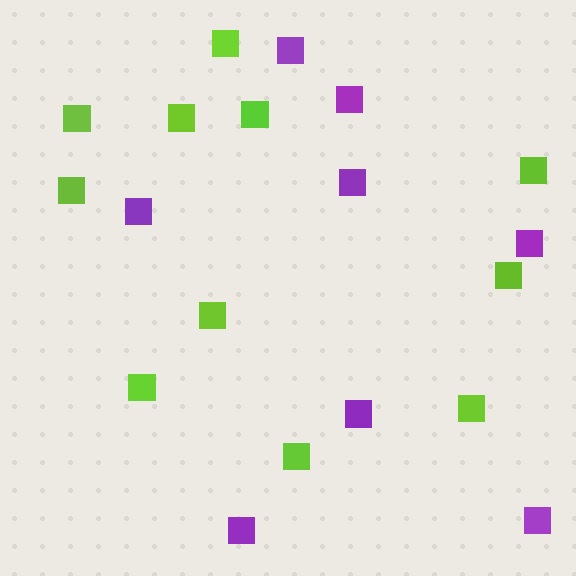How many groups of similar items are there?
There are 2 groups: one group of purple squares (8) and one group of lime squares (11).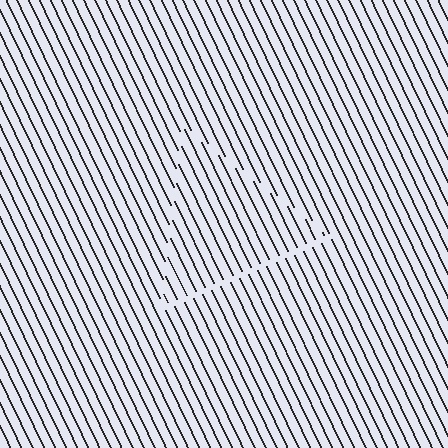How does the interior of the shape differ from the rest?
The interior of the shape contains the same grating, shifted by half a period — the contour is defined by the phase discontinuity where line-ends from the inner and outer gratings abut.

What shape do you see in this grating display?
An illusory triangle. The interior of the shape contains the same grating, shifted by half a period — the contour is defined by the phase discontinuity where line-ends from the inner and outer gratings abut.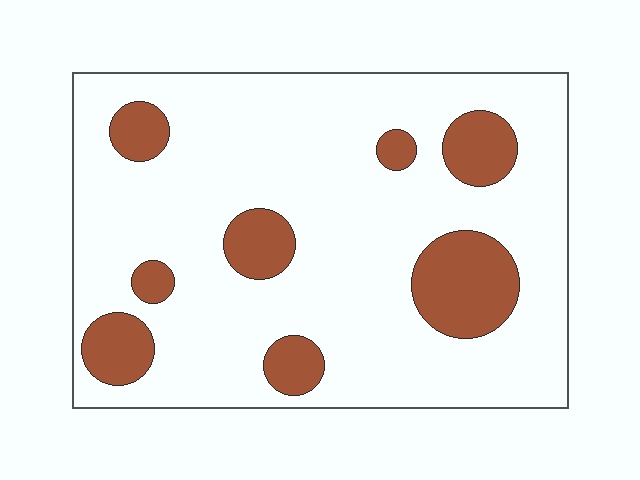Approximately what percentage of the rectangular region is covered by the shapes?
Approximately 20%.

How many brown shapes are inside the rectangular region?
8.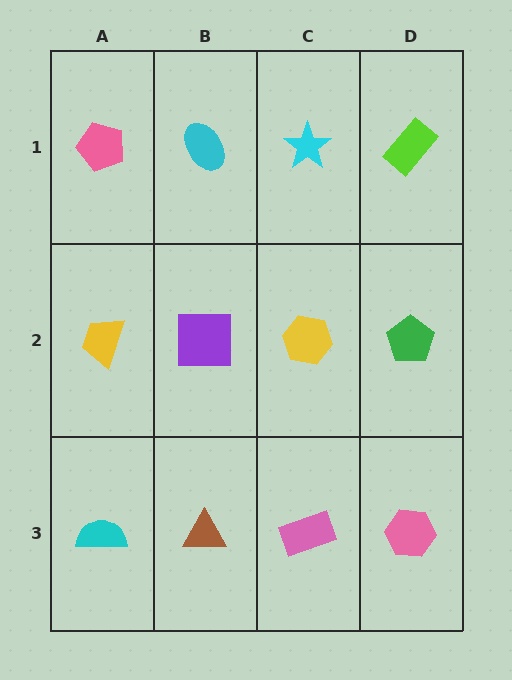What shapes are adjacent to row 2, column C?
A cyan star (row 1, column C), a pink rectangle (row 3, column C), a purple square (row 2, column B), a green pentagon (row 2, column D).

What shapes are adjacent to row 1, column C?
A yellow hexagon (row 2, column C), a cyan ellipse (row 1, column B), a lime rectangle (row 1, column D).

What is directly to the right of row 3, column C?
A pink hexagon.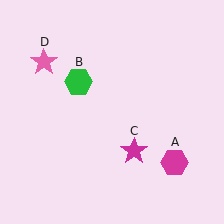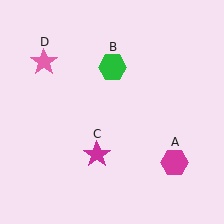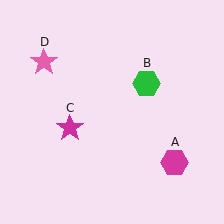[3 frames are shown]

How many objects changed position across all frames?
2 objects changed position: green hexagon (object B), magenta star (object C).